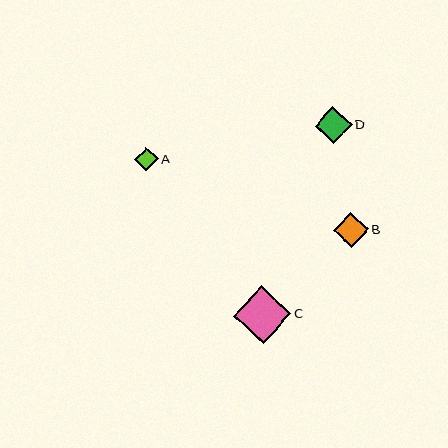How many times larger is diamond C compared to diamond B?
Diamond C is approximately 1.6 times the size of diamond B.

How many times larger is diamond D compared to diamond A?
Diamond D is approximately 1.6 times the size of diamond A.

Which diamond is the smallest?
Diamond A is the smallest with a size of approximately 23 pixels.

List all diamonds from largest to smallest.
From largest to smallest: C, D, B, A.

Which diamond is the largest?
Diamond C is the largest with a size of approximately 58 pixels.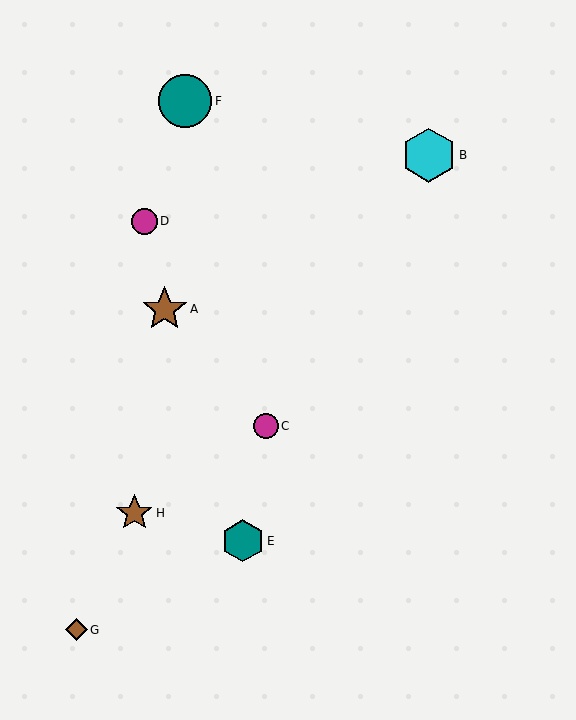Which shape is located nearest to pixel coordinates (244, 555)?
The teal hexagon (labeled E) at (243, 541) is nearest to that location.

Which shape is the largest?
The cyan hexagon (labeled B) is the largest.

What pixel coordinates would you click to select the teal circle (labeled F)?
Click at (185, 101) to select the teal circle F.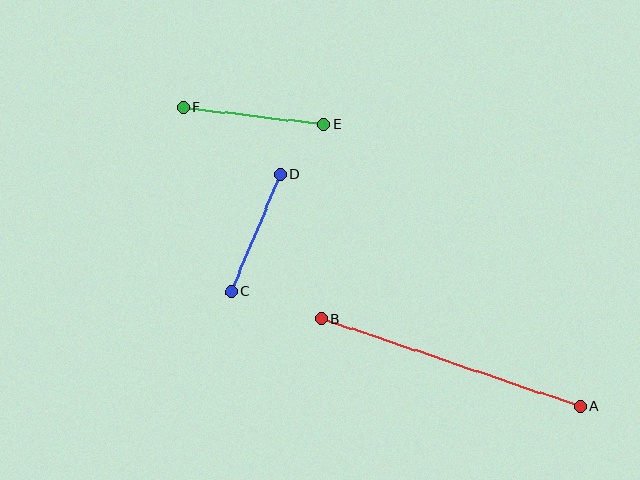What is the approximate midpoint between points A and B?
The midpoint is at approximately (451, 362) pixels.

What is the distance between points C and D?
The distance is approximately 127 pixels.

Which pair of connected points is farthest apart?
Points A and B are farthest apart.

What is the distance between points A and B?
The distance is approximately 273 pixels.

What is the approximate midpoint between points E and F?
The midpoint is at approximately (254, 116) pixels.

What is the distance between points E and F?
The distance is approximately 142 pixels.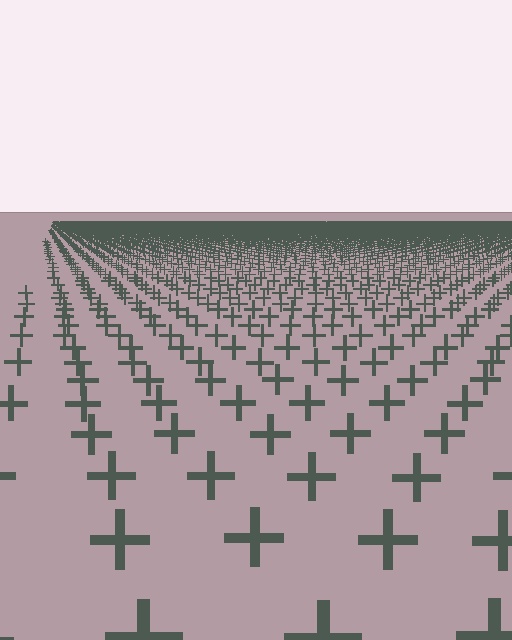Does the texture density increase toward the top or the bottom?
Density increases toward the top.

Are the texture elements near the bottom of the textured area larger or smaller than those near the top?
Larger. Near the bottom, elements are closer to the viewer and appear at a bigger on-screen size.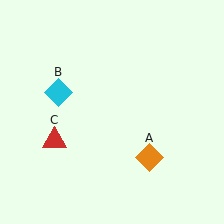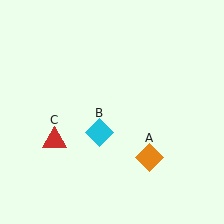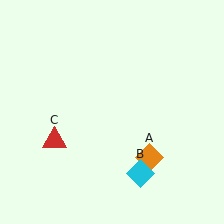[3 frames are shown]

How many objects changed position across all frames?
1 object changed position: cyan diamond (object B).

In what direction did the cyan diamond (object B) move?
The cyan diamond (object B) moved down and to the right.